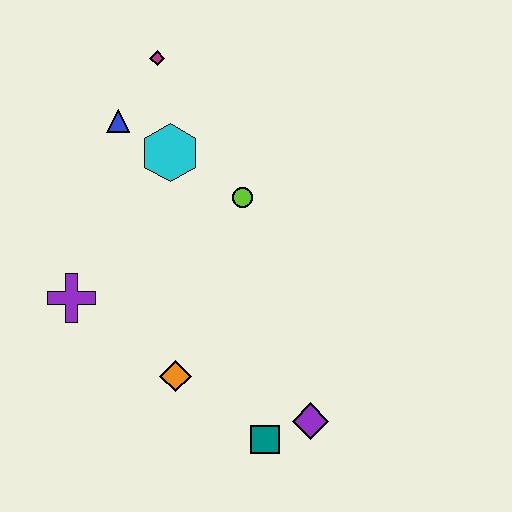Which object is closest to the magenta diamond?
The blue triangle is closest to the magenta diamond.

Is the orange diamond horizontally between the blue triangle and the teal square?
Yes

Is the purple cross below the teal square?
No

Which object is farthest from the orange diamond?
The magenta diamond is farthest from the orange diamond.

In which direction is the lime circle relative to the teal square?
The lime circle is above the teal square.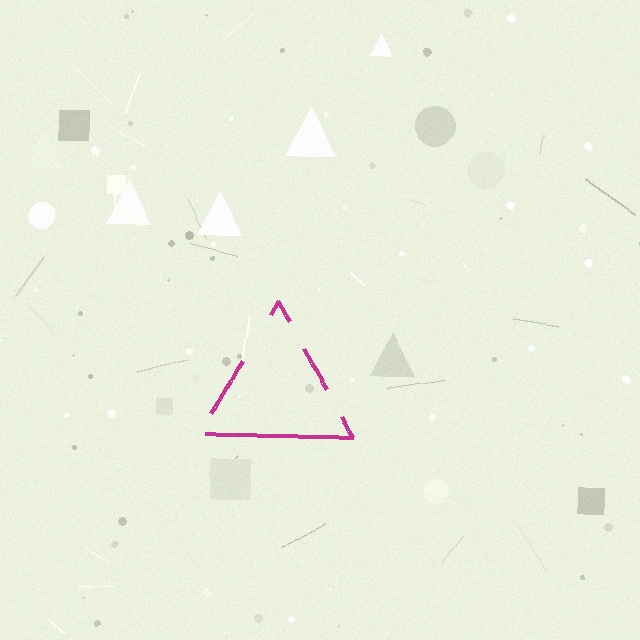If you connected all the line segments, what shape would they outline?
They would outline a triangle.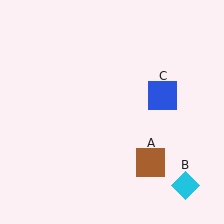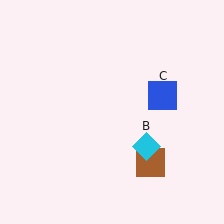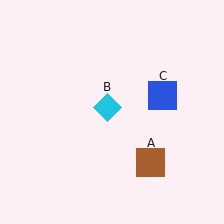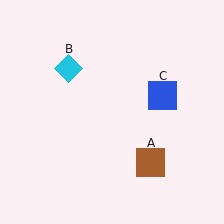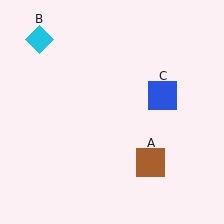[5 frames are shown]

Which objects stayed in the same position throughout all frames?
Brown square (object A) and blue square (object C) remained stationary.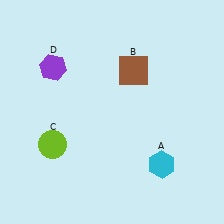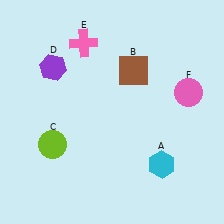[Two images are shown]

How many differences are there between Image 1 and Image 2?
There are 2 differences between the two images.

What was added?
A pink cross (E), a pink circle (F) were added in Image 2.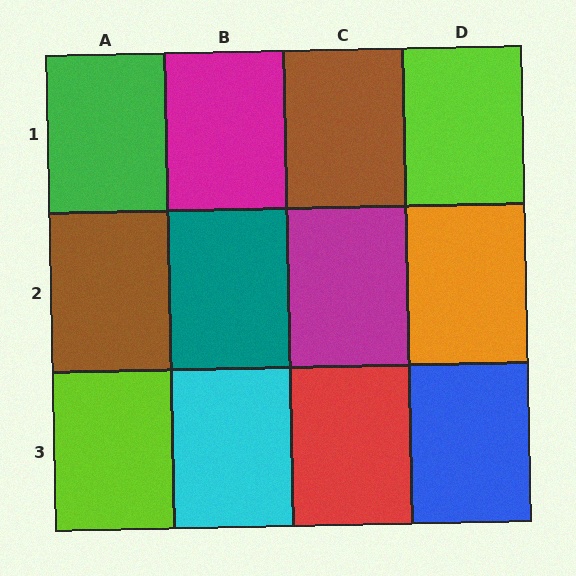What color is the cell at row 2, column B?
Teal.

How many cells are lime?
2 cells are lime.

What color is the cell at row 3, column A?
Lime.